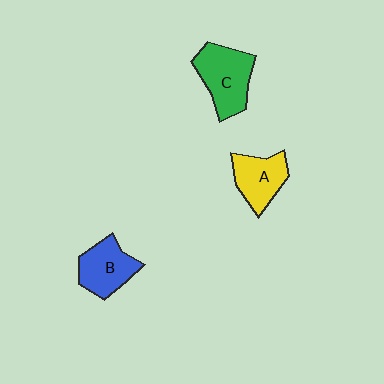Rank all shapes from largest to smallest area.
From largest to smallest: C (green), B (blue), A (yellow).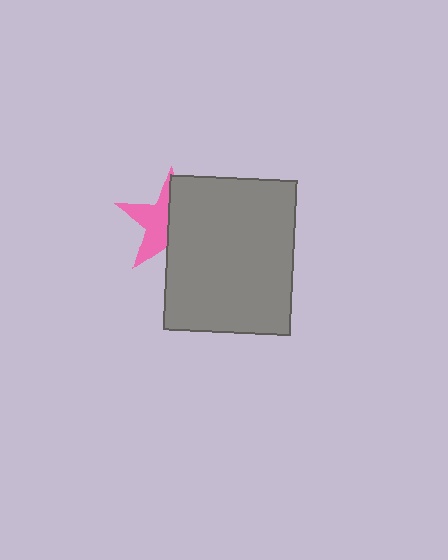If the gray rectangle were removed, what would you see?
You would see the complete pink star.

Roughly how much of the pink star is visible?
About half of it is visible (roughly 50%).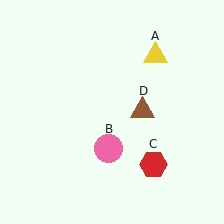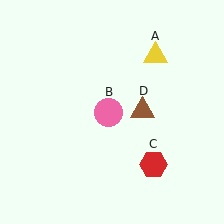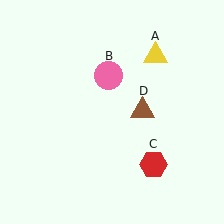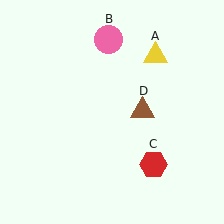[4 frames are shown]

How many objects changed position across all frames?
1 object changed position: pink circle (object B).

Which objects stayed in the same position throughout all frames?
Yellow triangle (object A) and red hexagon (object C) and brown triangle (object D) remained stationary.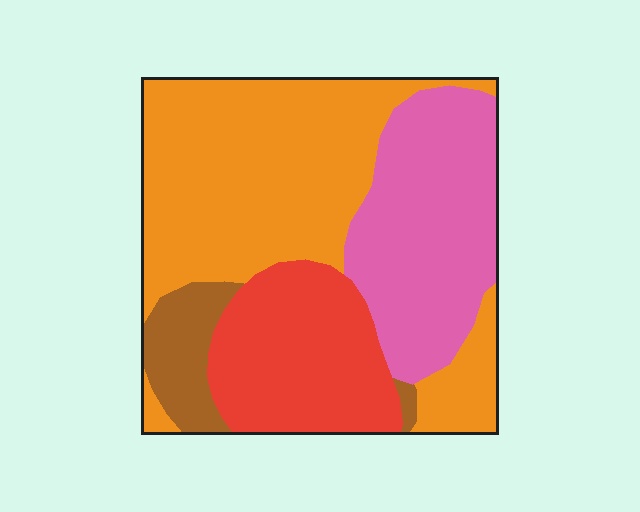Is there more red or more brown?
Red.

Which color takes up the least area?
Brown, at roughly 10%.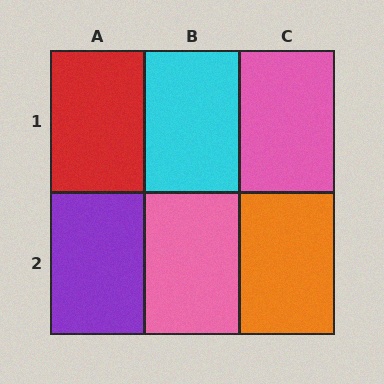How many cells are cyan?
1 cell is cyan.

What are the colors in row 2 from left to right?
Purple, pink, orange.